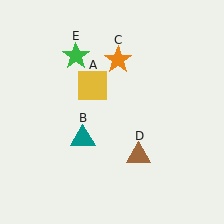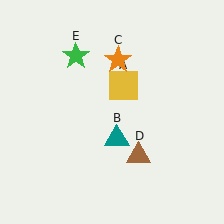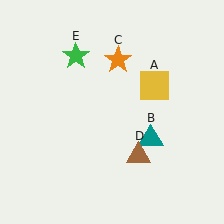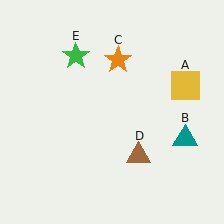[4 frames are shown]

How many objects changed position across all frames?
2 objects changed position: yellow square (object A), teal triangle (object B).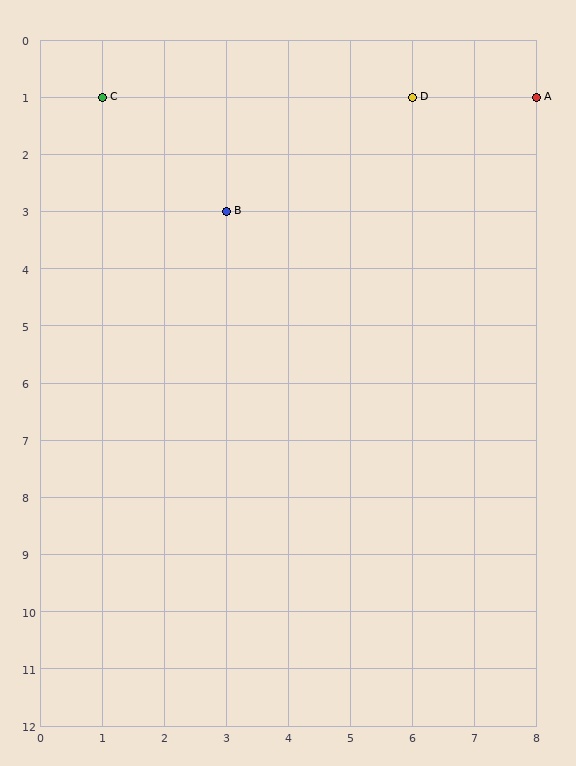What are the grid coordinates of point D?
Point D is at grid coordinates (6, 1).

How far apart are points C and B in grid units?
Points C and B are 2 columns and 2 rows apart (about 2.8 grid units diagonally).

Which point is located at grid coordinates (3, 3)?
Point B is at (3, 3).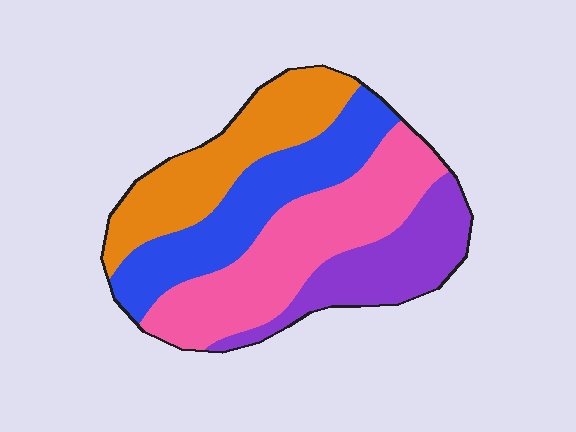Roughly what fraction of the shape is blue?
Blue covers about 25% of the shape.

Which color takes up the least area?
Purple, at roughly 20%.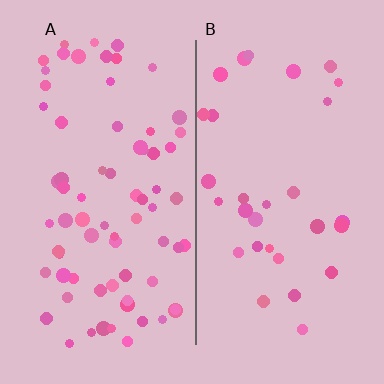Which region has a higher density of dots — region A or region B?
A (the left).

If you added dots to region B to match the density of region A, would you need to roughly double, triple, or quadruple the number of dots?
Approximately double.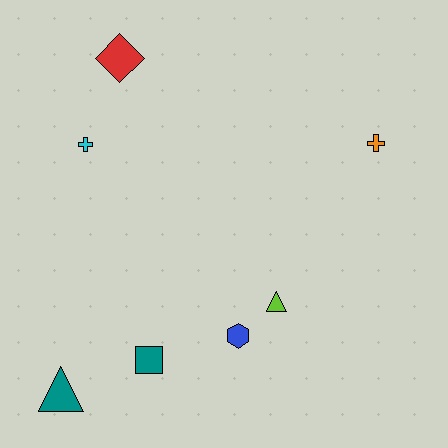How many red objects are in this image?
There is 1 red object.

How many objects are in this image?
There are 7 objects.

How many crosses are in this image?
There are 2 crosses.